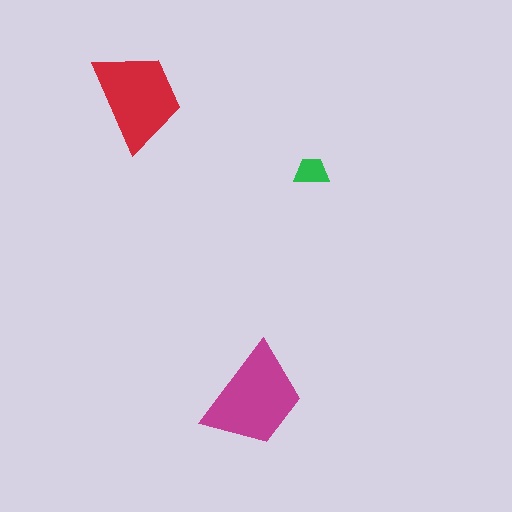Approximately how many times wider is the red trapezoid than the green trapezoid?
About 3 times wider.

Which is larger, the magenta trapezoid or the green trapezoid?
The magenta one.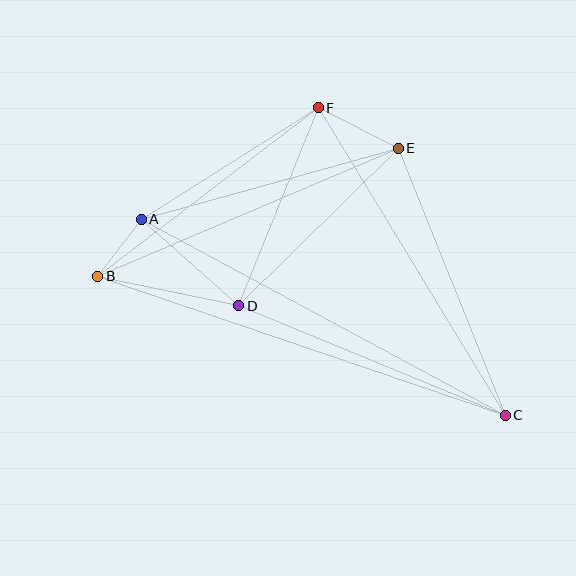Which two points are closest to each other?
Points A and B are closest to each other.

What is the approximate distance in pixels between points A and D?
The distance between A and D is approximately 131 pixels.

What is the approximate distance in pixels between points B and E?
The distance between B and E is approximately 327 pixels.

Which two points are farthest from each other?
Points B and C are farthest from each other.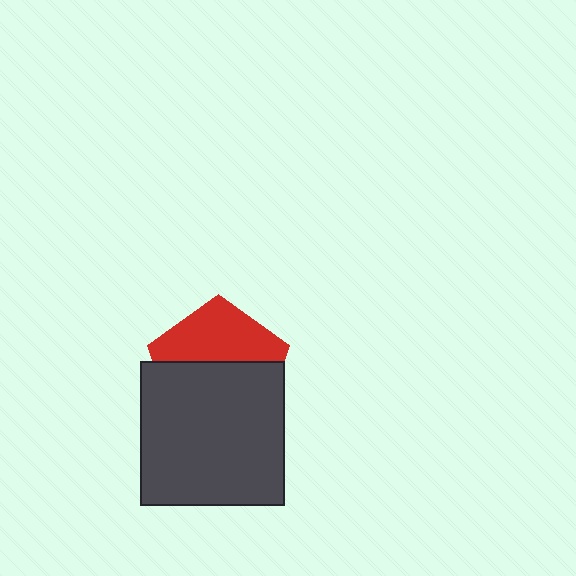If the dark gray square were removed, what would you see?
You would see the complete red pentagon.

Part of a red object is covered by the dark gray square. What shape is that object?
It is a pentagon.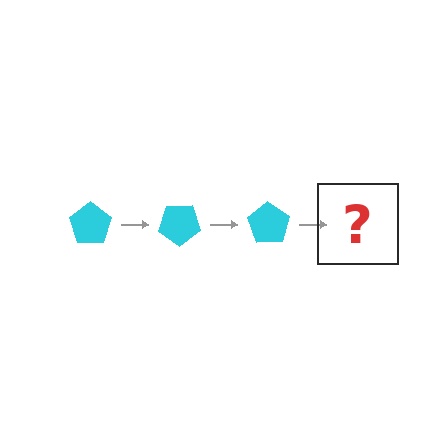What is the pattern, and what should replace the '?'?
The pattern is that the pentagon rotates 35 degrees each step. The '?' should be a cyan pentagon rotated 105 degrees.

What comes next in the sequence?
The next element should be a cyan pentagon rotated 105 degrees.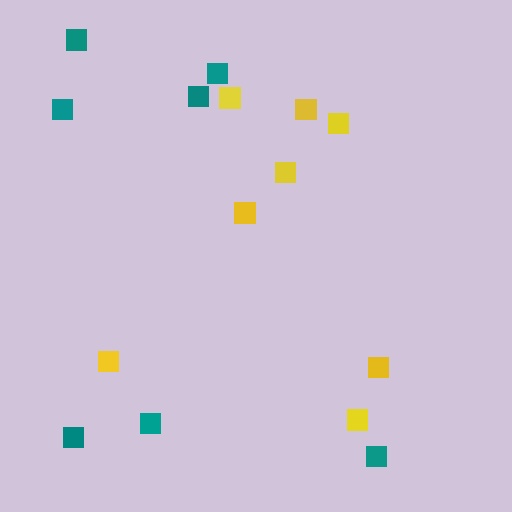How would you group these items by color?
There are 2 groups: one group of teal squares (7) and one group of yellow squares (8).